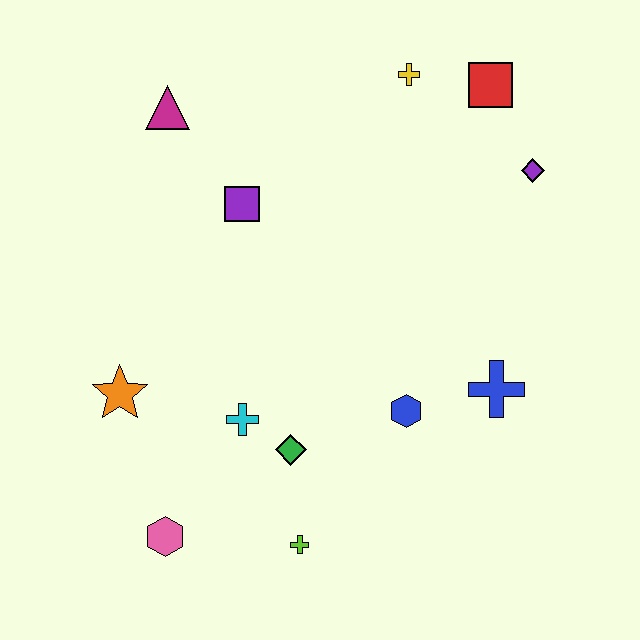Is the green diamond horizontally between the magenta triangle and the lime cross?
Yes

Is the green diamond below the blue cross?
Yes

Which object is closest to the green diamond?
The cyan cross is closest to the green diamond.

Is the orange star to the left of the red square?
Yes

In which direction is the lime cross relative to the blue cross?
The lime cross is to the left of the blue cross.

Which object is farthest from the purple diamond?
The pink hexagon is farthest from the purple diamond.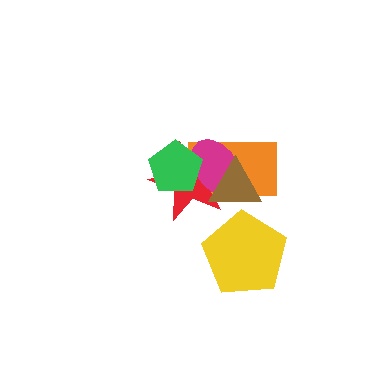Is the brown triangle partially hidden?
No, no other shape covers it.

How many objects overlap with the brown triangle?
3 objects overlap with the brown triangle.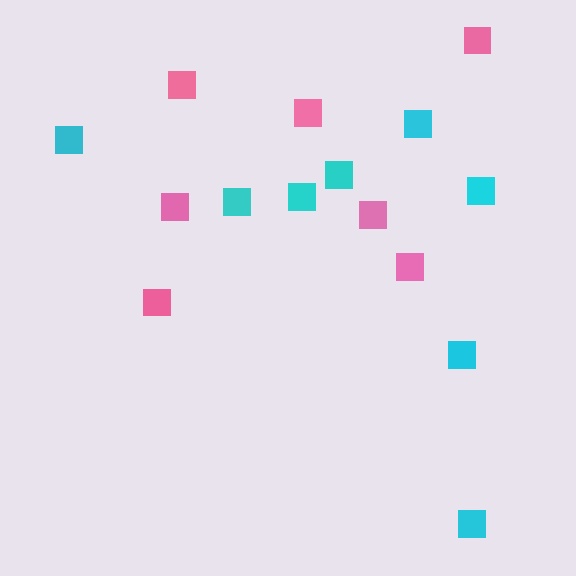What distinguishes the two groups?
There are 2 groups: one group of cyan squares (8) and one group of pink squares (7).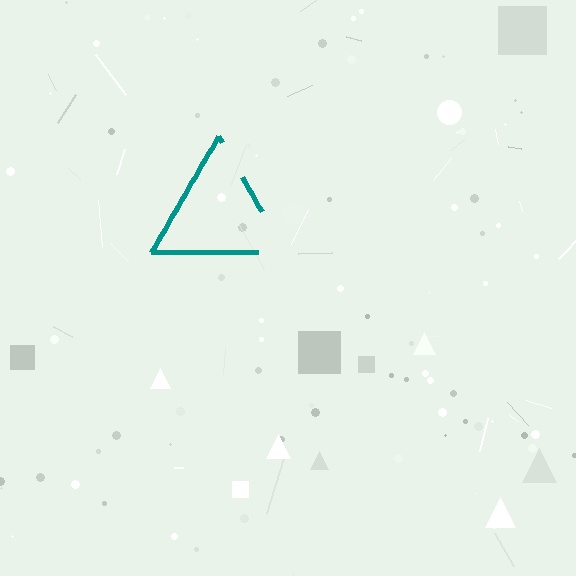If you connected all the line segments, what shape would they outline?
They would outline a triangle.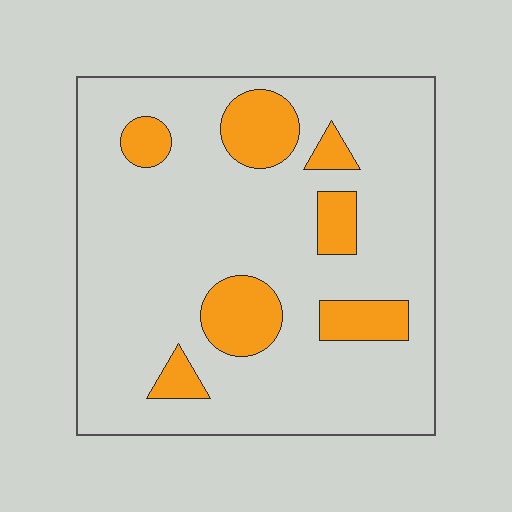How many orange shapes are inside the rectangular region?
7.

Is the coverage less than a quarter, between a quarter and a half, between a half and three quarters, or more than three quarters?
Less than a quarter.